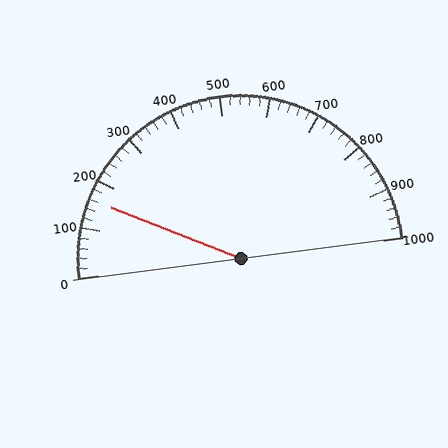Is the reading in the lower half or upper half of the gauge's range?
The reading is in the lower half of the range (0 to 1000).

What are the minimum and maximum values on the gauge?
The gauge ranges from 0 to 1000.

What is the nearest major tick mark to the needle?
The nearest major tick mark is 200.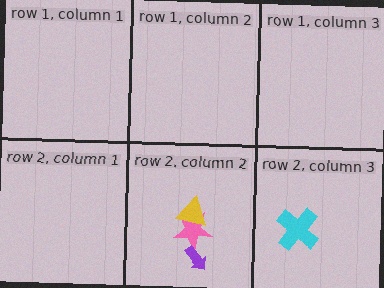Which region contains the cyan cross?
The row 2, column 3 region.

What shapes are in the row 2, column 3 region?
The cyan cross.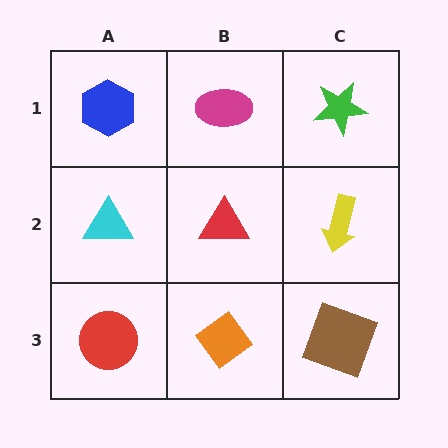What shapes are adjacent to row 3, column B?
A red triangle (row 2, column B), a red circle (row 3, column A), a brown square (row 3, column C).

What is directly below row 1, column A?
A cyan triangle.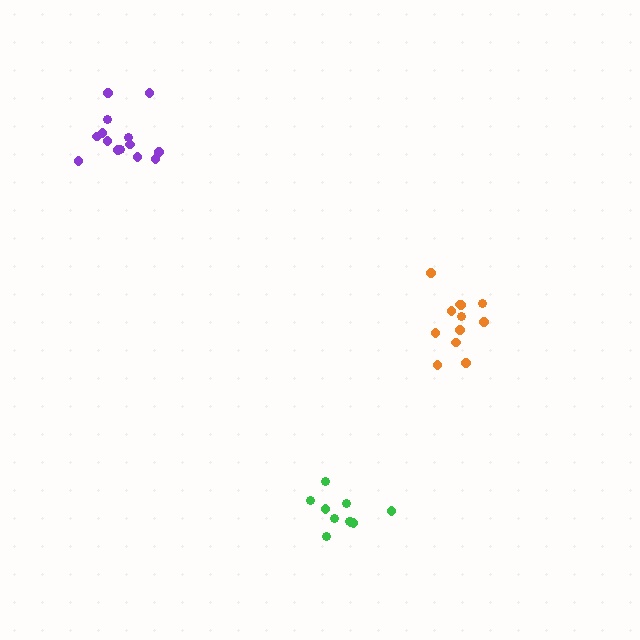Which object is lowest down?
The green cluster is bottommost.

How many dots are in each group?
Group 1: 14 dots, Group 2: 12 dots, Group 3: 10 dots (36 total).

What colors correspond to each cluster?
The clusters are colored: purple, orange, green.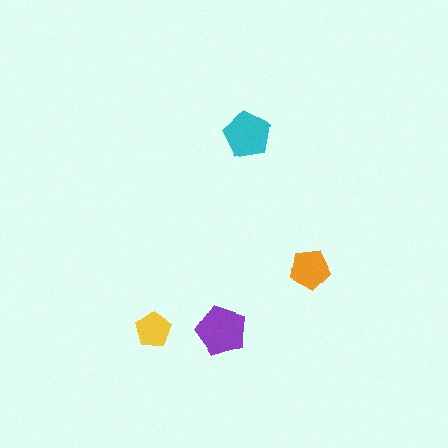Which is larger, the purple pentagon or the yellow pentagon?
The purple one.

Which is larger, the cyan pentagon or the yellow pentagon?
The cyan one.